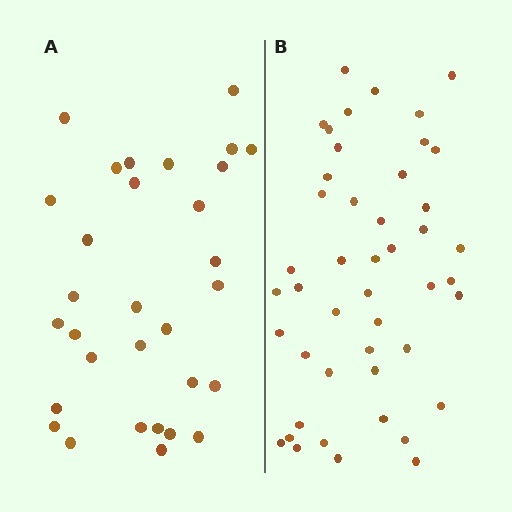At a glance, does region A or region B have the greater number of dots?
Region B (the right region) has more dots.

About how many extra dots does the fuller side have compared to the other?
Region B has approximately 15 more dots than region A.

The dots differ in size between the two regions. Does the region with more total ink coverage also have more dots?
No. Region A has more total ink coverage because its dots are larger, but region B actually contains more individual dots. Total area can be misleading — the number of items is what matters here.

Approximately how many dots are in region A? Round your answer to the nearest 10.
About 30 dots. (The exact count is 31, which rounds to 30.)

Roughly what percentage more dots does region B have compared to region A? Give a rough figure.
About 50% more.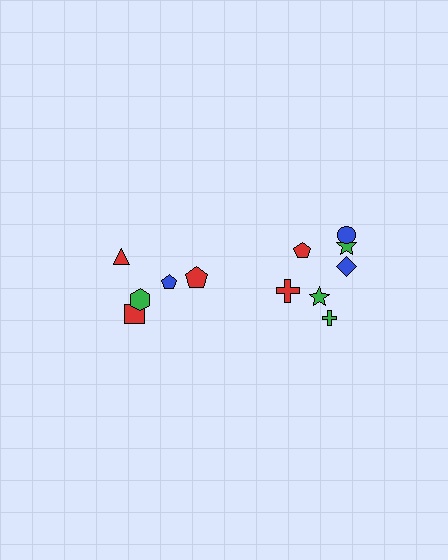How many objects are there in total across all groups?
There are 12 objects.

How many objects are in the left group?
There are 5 objects.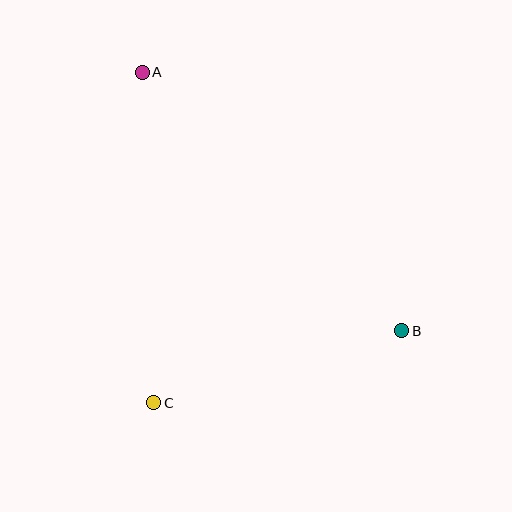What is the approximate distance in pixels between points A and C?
The distance between A and C is approximately 331 pixels.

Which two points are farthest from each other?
Points A and B are farthest from each other.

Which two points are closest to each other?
Points B and C are closest to each other.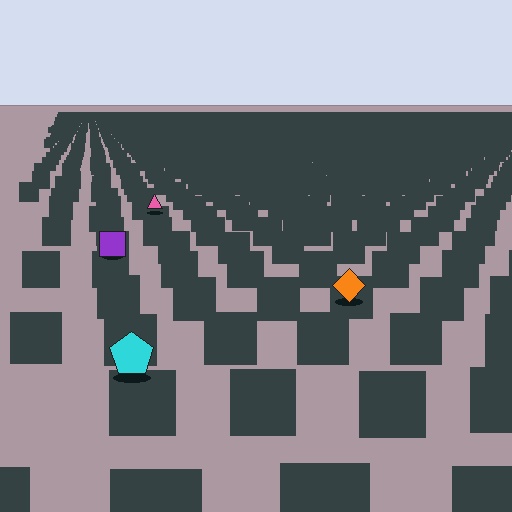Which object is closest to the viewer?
The cyan pentagon is closest. The texture marks near it are larger and more spread out.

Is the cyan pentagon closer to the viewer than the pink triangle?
Yes. The cyan pentagon is closer — you can tell from the texture gradient: the ground texture is coarser near it.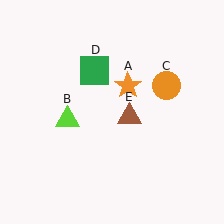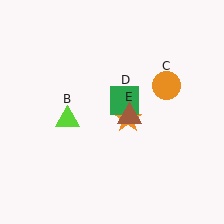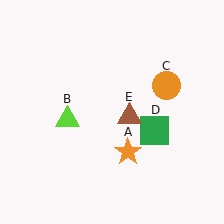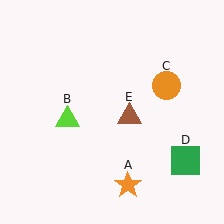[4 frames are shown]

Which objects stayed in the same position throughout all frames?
Lime triangle (object B) and orange circle (object C) and brown triangle (object E) remained stationary.